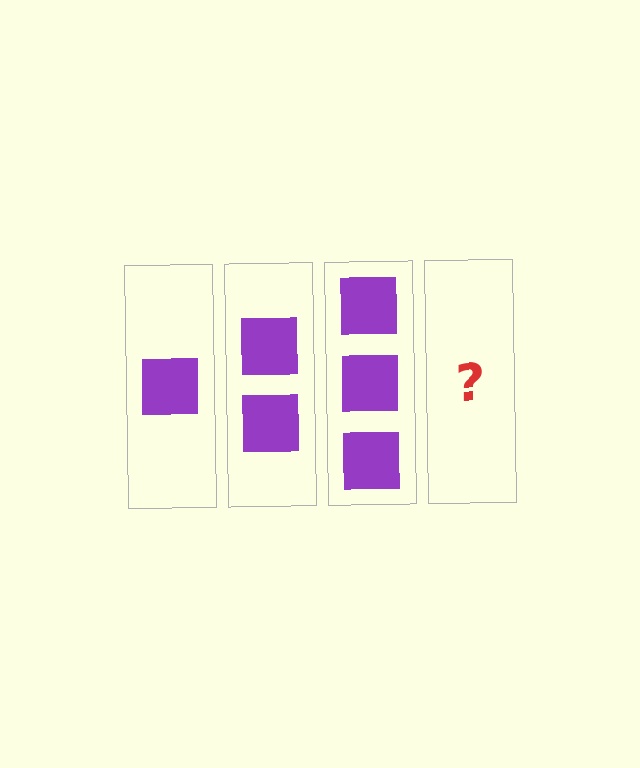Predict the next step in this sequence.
The next step is 4 squares.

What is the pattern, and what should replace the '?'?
The pattern is that each step adds one more square. The '?' should be 4 squares.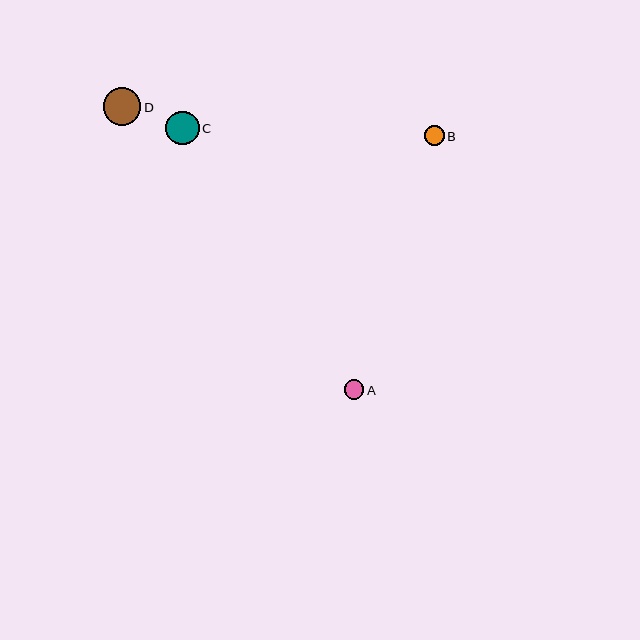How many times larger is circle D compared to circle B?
Circle D is approximately 1.9 times the size of circle B.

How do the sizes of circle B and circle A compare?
Circle B and circle A are approximately the same size.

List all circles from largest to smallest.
From largest to smallest: D, C, B, A.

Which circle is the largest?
Circle D is the largest with a size of approximately 38 pixels.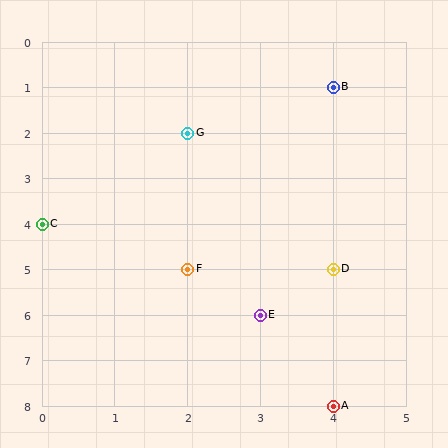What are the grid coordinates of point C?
Point C is at grid coordinates (0, 4).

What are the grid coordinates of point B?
Point B is at grid coordinates (4, 1).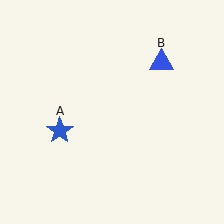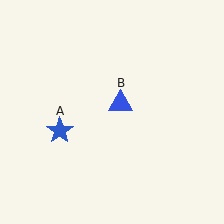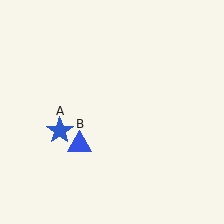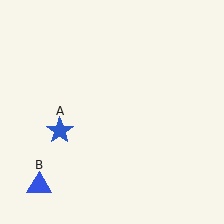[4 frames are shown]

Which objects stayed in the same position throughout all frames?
Blue star (object A) remained stationary.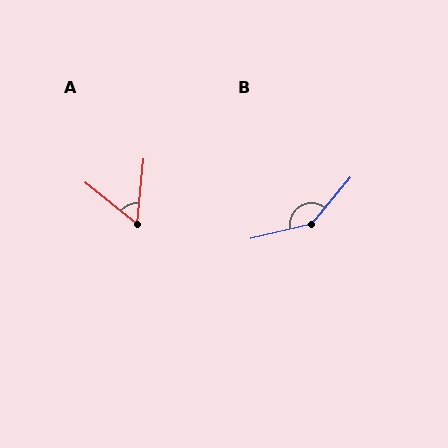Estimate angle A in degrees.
Approximately 57 degrees.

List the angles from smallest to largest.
A (57°), B (143°).